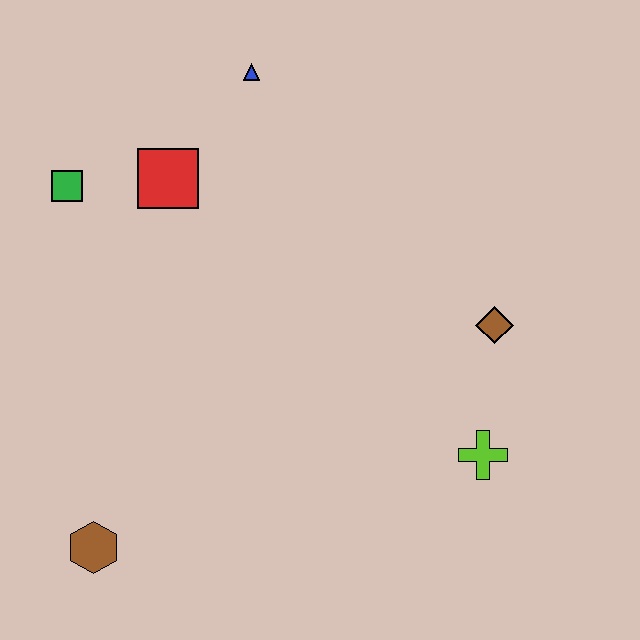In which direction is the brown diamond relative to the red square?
The brown diamond is to the right of the red square.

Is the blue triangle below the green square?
No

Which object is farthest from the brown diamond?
The brown hexagon is farthest from the brown diamond.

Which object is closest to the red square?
The green square is closest to the red square.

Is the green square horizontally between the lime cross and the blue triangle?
No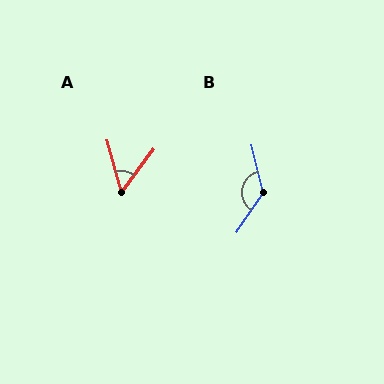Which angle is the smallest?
A, at approximately 52 degrees.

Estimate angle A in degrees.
Approximately 52 degrees.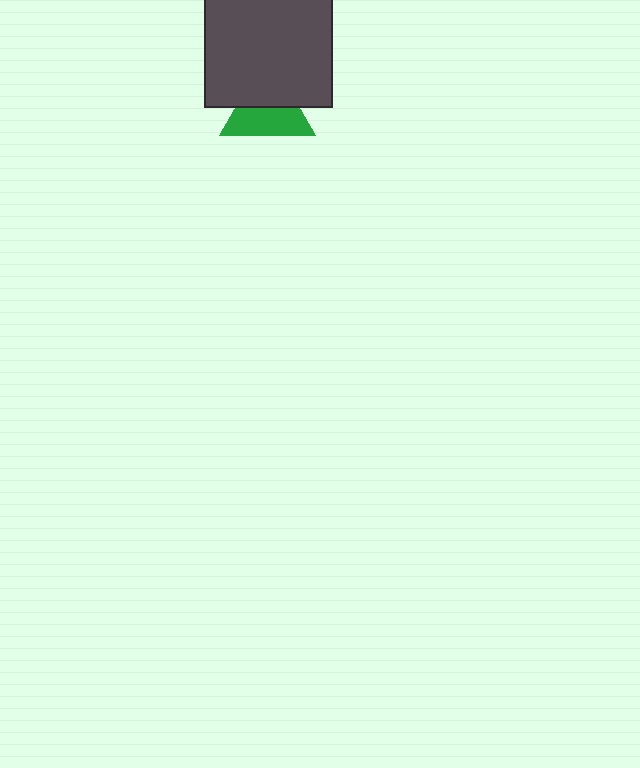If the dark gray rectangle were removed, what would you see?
You would see the complete green triangle.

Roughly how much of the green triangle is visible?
About half of it is visible (roughly 56%).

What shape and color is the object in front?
The object in front is a dark gray rectangle.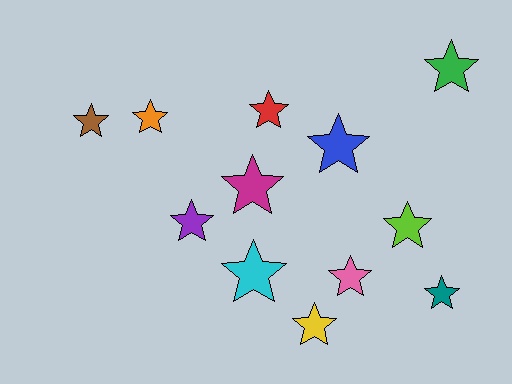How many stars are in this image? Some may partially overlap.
There are 12 stars.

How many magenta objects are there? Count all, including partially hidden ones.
There is 1 magenta object.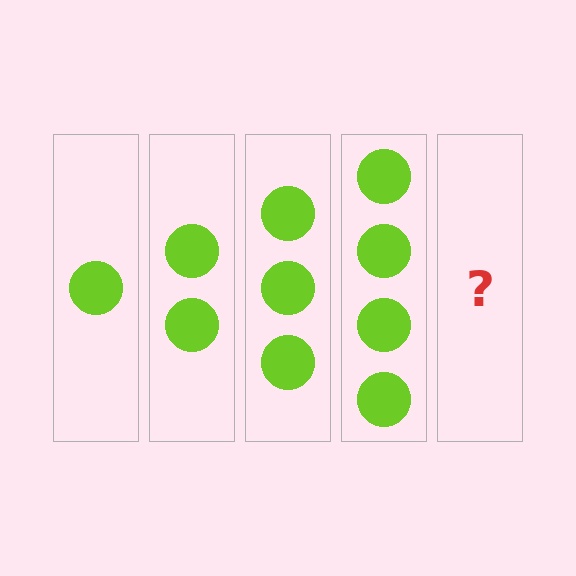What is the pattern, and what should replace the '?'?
The pattern is that each step adds one more circle. The '?' should be 5 circles.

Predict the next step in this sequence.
The next step is 5 circles.